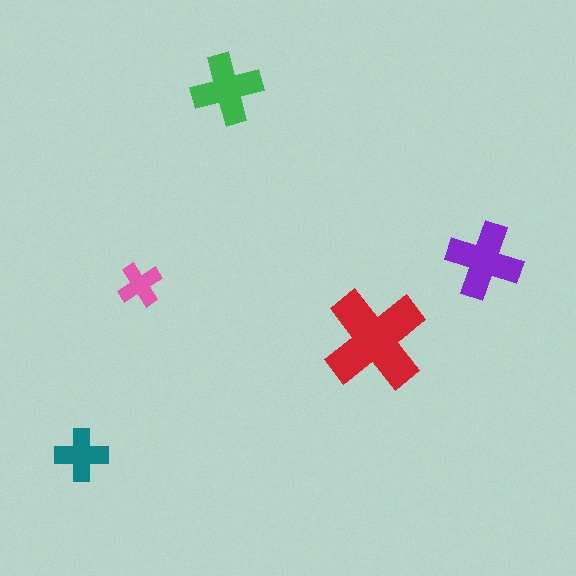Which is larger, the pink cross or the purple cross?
The purple one.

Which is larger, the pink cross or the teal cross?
The teal one.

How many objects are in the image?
There are 5 objects in the image.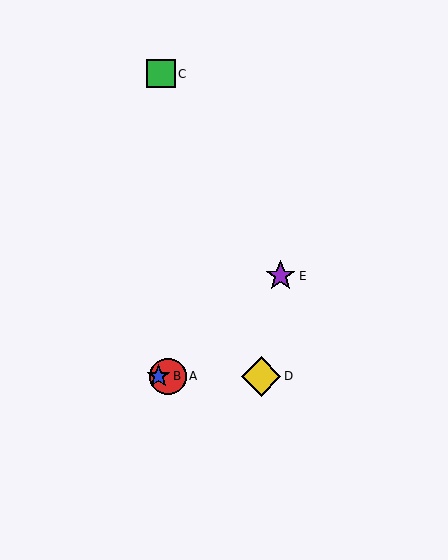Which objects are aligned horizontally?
Objects A, B, D are aligned horizontally.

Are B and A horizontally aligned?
Yes, both are at y≈376.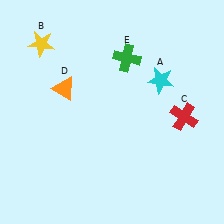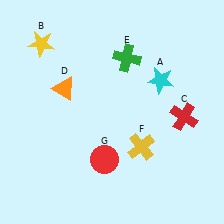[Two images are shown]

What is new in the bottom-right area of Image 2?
A yellow cross (F) was added in the bottom-right area of Image 2.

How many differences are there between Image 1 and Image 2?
There are 2 differences between the two images.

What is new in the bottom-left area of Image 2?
A red circle (G) was added in the bottom-left area of Image 2.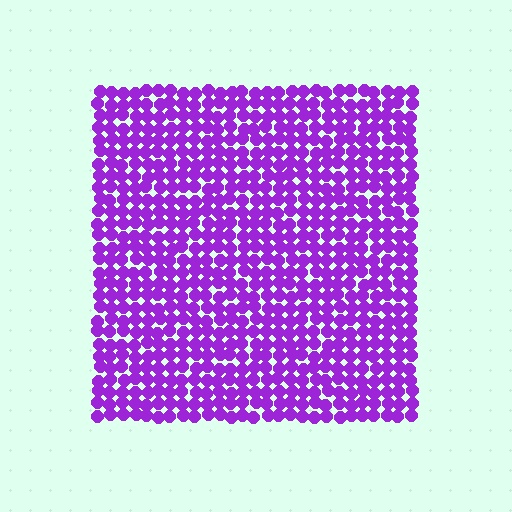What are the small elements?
The small elements are circles.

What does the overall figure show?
The overall figure shows a square.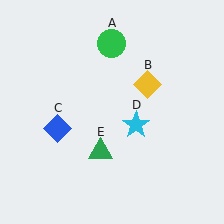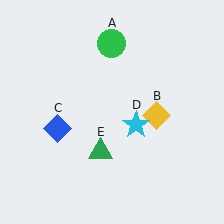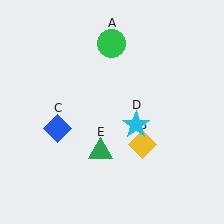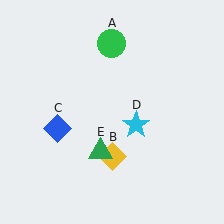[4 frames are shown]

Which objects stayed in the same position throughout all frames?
Green circle (object A) and blue diamond (object C) and cyan star (object D) and green triangle (object E) remained stationary.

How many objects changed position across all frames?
1 object changed position: yellow diamond (object B).